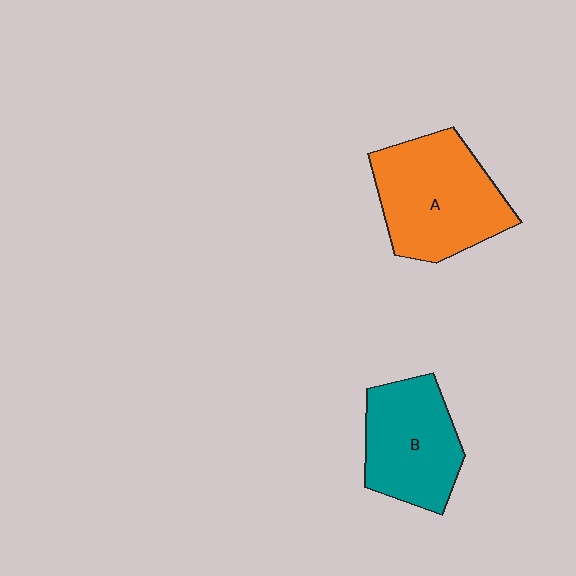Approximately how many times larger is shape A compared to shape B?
Approximately 1.2 times.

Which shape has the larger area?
Shape A (orange).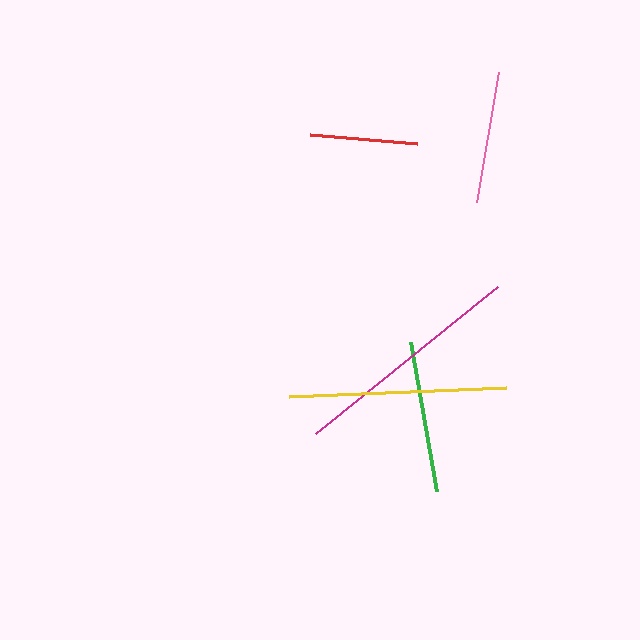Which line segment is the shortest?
The red line is the shortest at approximately 108 pixels.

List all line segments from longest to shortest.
From longest to shortest: magenta, yellow, green, pink, red.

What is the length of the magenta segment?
The magenta segment is approximately 234 pixels long.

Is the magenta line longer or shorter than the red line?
The magenta line is longer than the red line.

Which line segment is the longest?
The magenta line is the longest at approximately 234 pixels.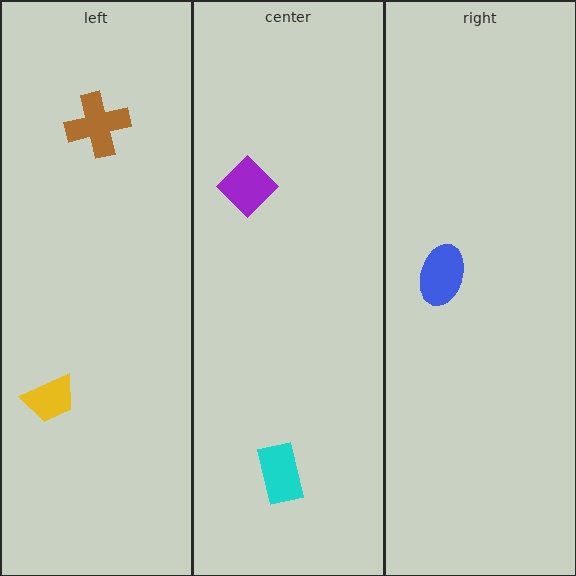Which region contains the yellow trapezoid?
The left region.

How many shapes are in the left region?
2.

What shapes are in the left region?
The yellow trapezoid, the brown cross.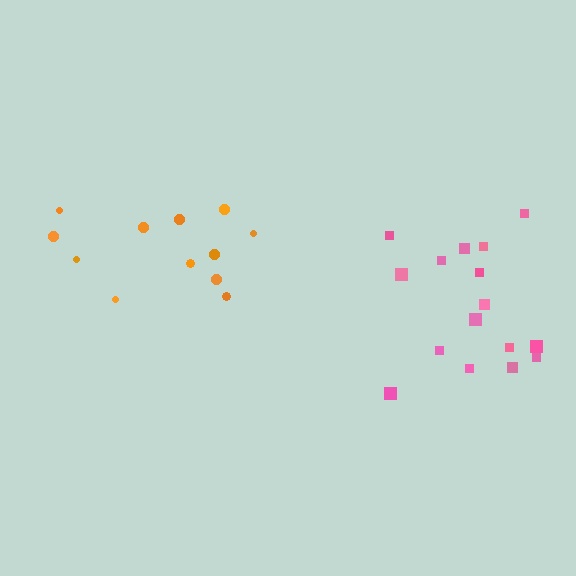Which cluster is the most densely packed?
Pink.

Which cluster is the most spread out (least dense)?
Orange.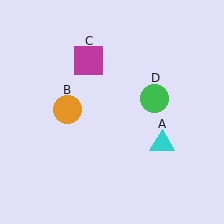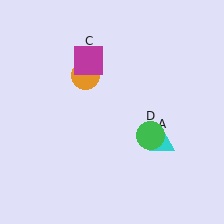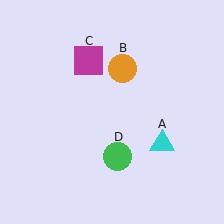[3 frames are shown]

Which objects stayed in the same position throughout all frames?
Cyan triangle (object A) and magenta square (object C) remained stationary.